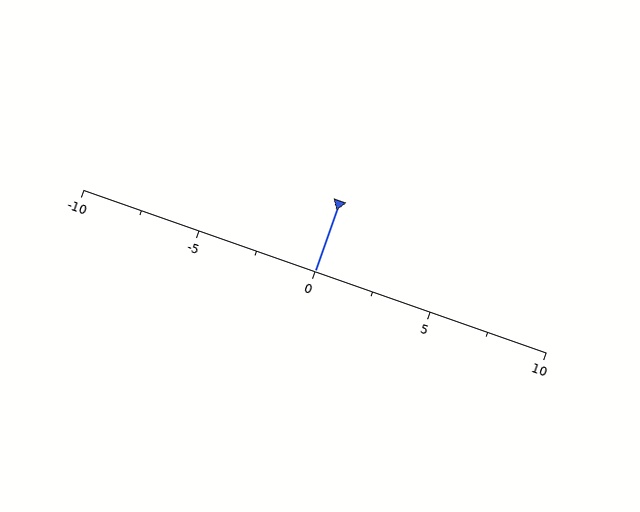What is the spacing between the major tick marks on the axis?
The major ticks are spaced 5 apart.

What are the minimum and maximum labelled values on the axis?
The axis runs from -10 to 10.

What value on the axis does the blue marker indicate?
The marker indicates approximately 0.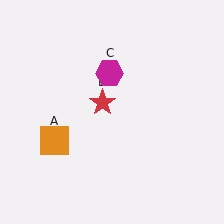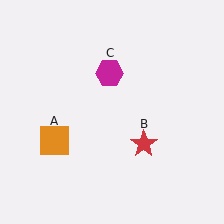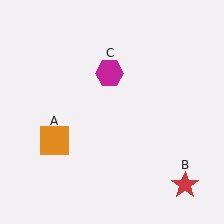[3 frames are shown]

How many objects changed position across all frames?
1 object changed position: red star (object B).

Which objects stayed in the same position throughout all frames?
Orange square (object A) and magenta hexagon (object C) remained stationary.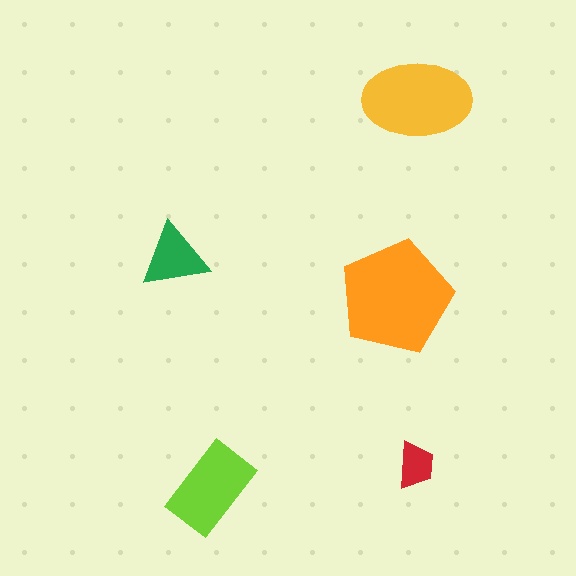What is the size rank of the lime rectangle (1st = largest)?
3rd.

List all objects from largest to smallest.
The orange pentagon, the yellow ellipse, the lime rectangle, the green triangle, the red trapezoid.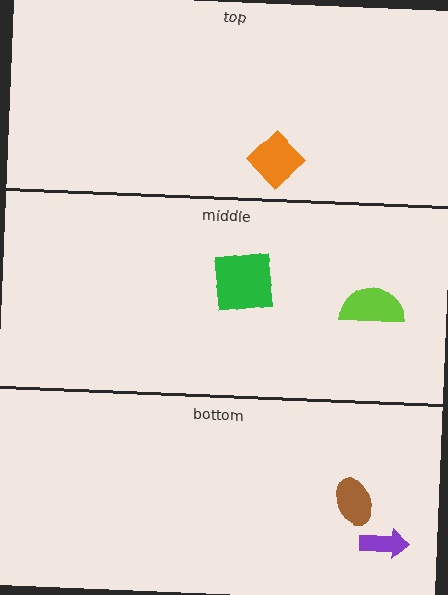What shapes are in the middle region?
The green square, the lime semicircle.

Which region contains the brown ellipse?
The bottom region.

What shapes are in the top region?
The orange diamond.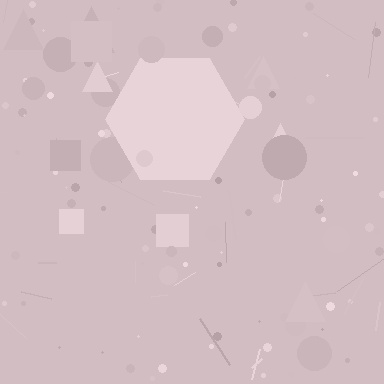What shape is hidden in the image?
A hexagon is hidden in the image.